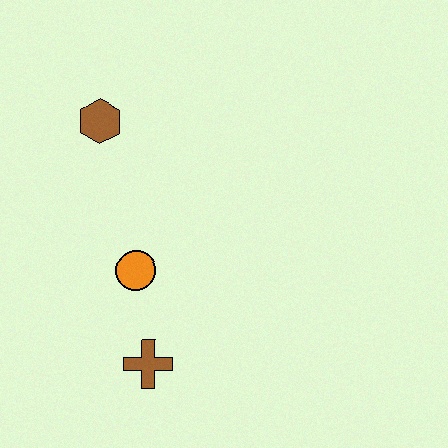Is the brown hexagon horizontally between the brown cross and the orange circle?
No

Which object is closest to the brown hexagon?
The orange circle is closest to the brown hexagon.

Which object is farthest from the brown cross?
The brown hexagon is farthest from the brown cross.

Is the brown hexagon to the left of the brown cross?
Yes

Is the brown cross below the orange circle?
Yes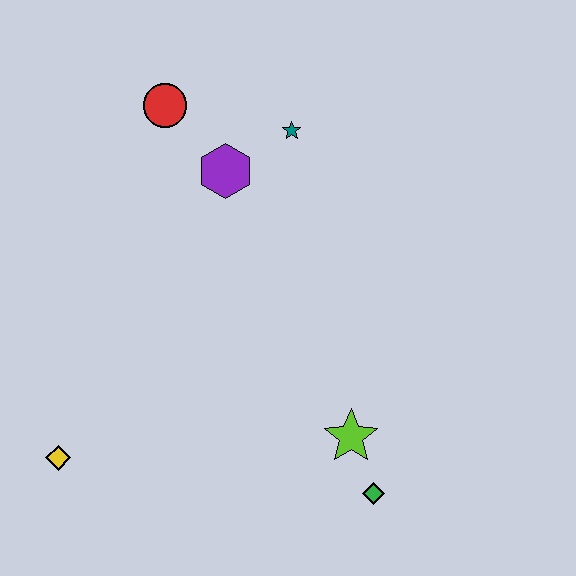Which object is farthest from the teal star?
The yellow diamond is farthest from the teal star.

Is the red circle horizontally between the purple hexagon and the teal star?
No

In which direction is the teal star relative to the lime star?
The teal star is above the lime star.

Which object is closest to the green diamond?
The lime star is closest to the green diamond.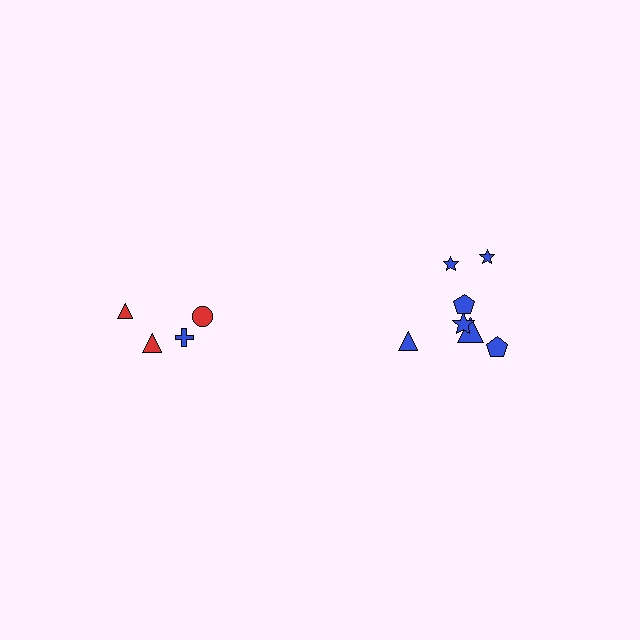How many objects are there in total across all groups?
There are 11 objects.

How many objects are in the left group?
There are 4 objects.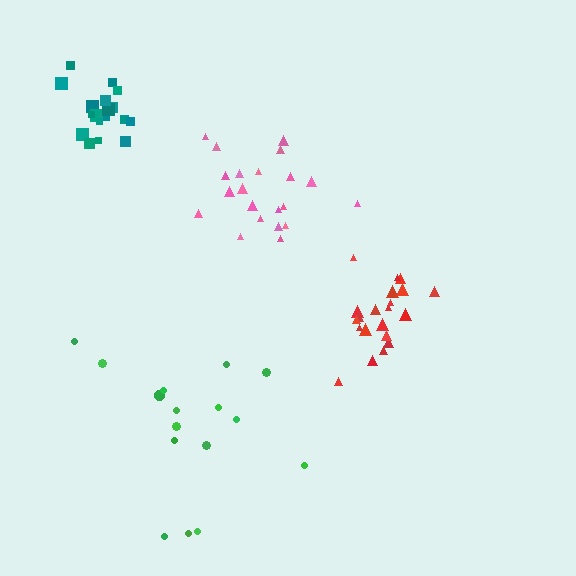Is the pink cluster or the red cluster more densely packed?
Red.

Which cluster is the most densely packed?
Red.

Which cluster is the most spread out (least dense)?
Green.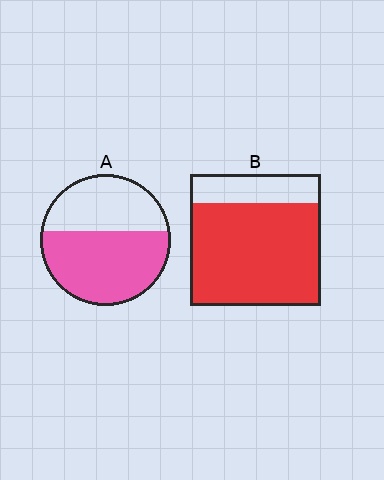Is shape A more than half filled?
Yes.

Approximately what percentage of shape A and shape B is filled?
A is approximately 60% and B is approximately 80%.